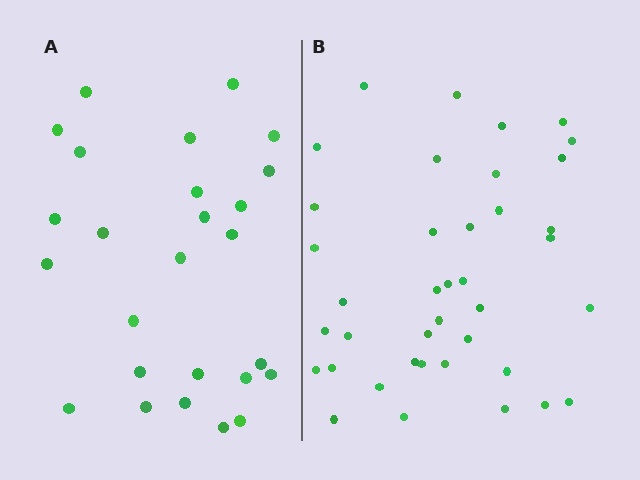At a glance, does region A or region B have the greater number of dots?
Region B (the right region) has more dots.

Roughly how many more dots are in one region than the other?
Region B has approximately 15 more dots than region A.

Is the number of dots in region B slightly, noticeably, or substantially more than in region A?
Region B has substantially more. The ratio is roughly 1.5 to 1.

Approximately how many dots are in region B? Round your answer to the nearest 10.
About 40 dots. (The exact count is 39, which rounds to 40.)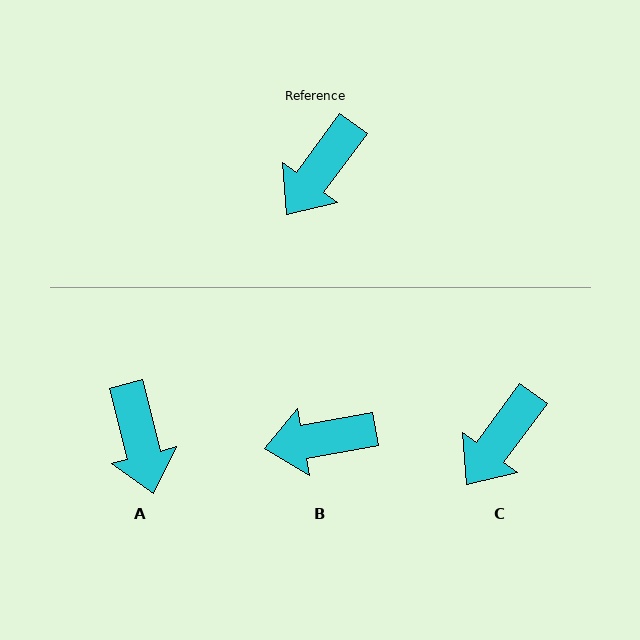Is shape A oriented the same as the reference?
No, it is off by about 51 degrees.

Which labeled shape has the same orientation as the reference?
C.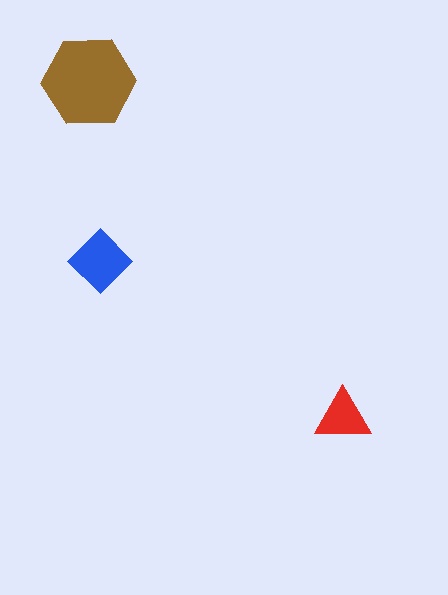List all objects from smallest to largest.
The red triangle, the blue diamond, the brown hexagon.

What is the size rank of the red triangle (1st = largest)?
3rd.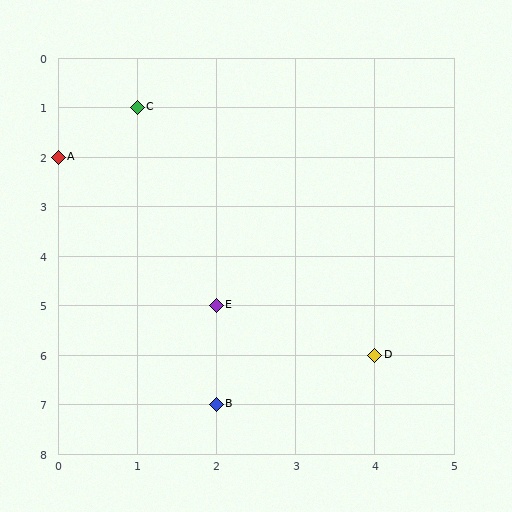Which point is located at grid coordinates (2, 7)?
Point B is at (2, 7).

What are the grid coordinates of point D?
Point D is at grid coordinates (4, 6).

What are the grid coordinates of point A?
Point A is at grid coordinates (0, 2).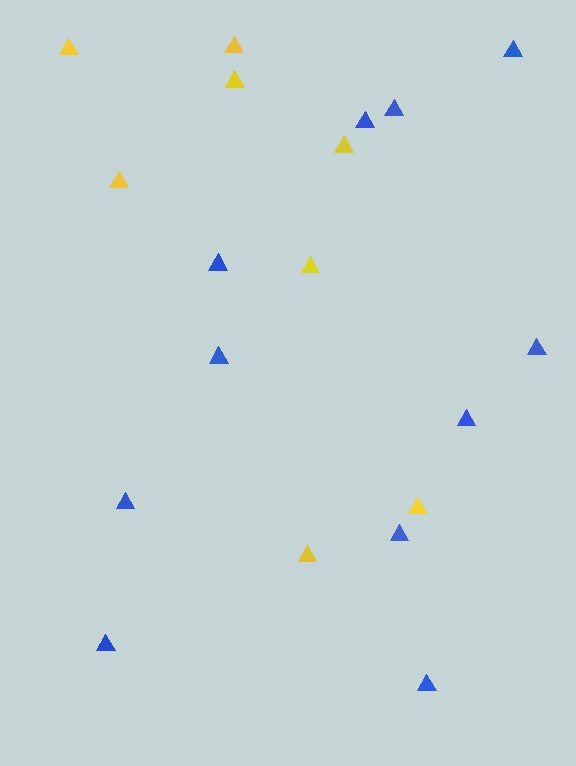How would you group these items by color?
There are 2 groups: one group of yellow triangles (8) and one group of blue triangles (11).